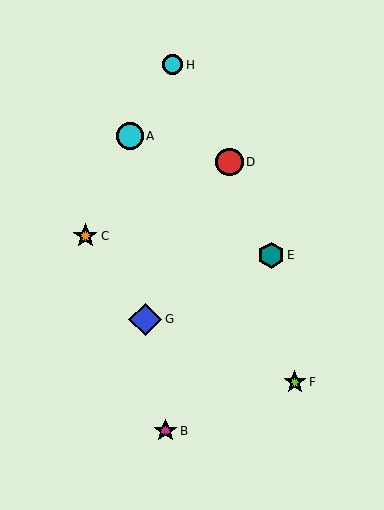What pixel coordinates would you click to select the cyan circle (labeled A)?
Click at (130, 136) to select the cyan circle A.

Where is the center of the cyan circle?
The center of the cyan circle is at (130, 136).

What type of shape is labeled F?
Shape F is a lime star.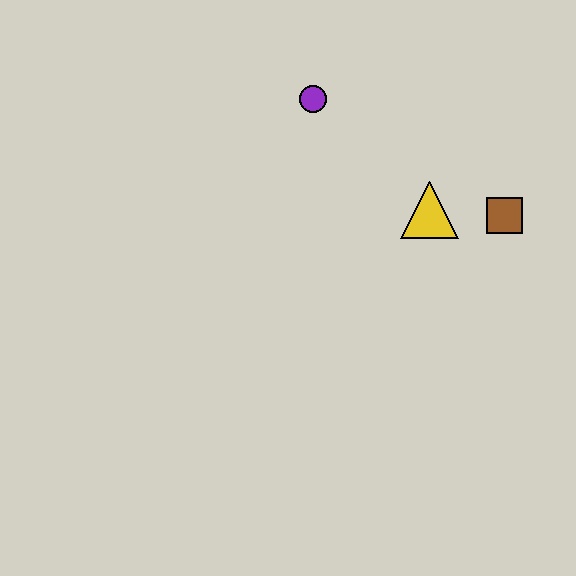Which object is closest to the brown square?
The yellow triangle is closest to the brown square.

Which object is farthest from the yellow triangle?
The purple circle is farthest from the yellow triangle.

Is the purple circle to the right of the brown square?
No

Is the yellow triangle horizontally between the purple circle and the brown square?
Yes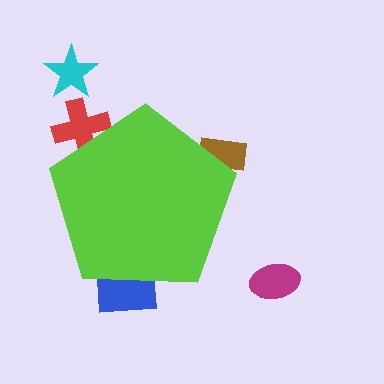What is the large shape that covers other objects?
A lime pentagon.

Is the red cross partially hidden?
Yes, the red cross is partially hidden behind the lime pentagon.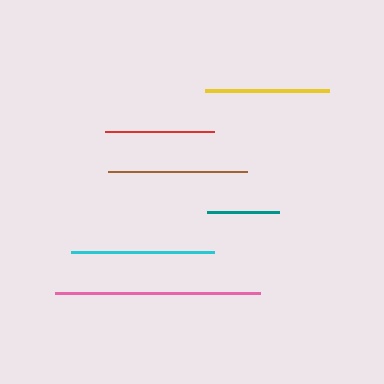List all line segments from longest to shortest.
From longest to shortest: pink, cyan, brown, yellow, red, teal.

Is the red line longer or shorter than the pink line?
The pink line is longer than the red line.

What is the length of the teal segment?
The teal segment is approximately 73 pixels long.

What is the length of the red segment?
The red segment is approximately 109 pixels long.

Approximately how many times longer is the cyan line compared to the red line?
The cyan line is approximately 1.3 times the length of the red line.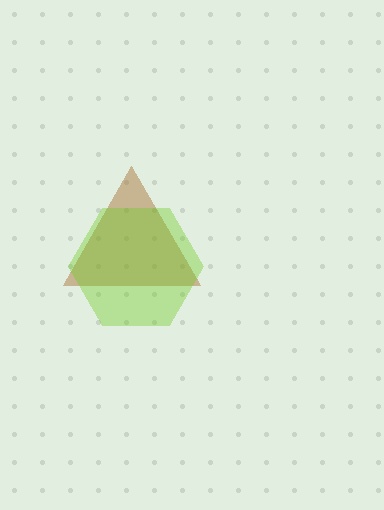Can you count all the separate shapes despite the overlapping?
Yes, there are 2 separate shapes.